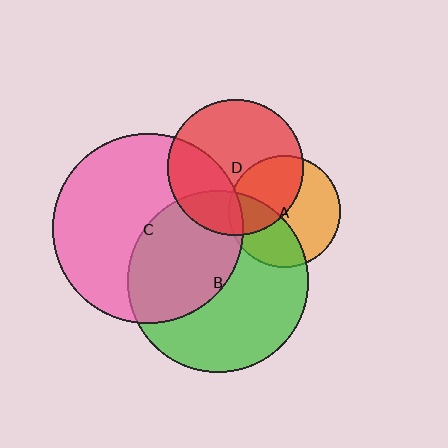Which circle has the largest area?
Circle C (pink).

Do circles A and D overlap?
Yes.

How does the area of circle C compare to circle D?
Approximately 2.0 times.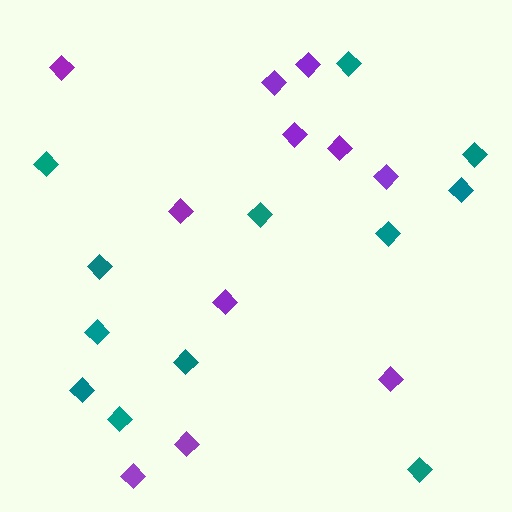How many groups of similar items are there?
There are 2 groups: one group of teal diamonds (12) and one group of purple diamonds (11).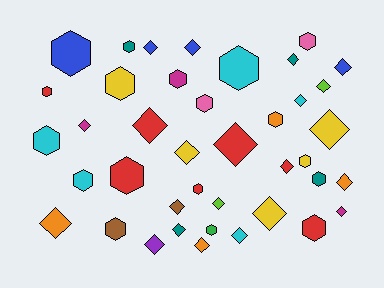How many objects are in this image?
There are 40 objects.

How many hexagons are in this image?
There are 18 hexagons.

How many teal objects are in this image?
There are 4 teal objects.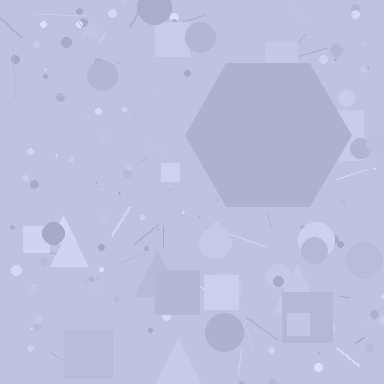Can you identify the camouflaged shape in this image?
The camouflaged shape is a hexagon.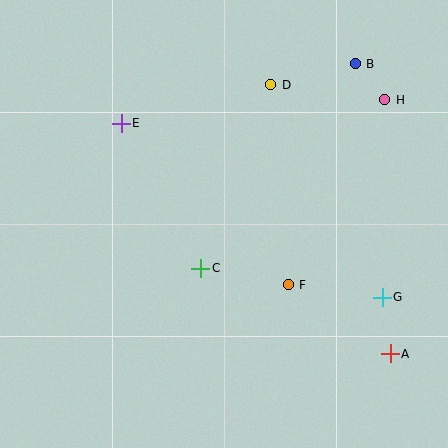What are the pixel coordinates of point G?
Point G is at (382, 297).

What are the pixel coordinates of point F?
Point F is at (288, 285).